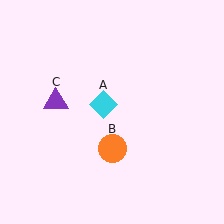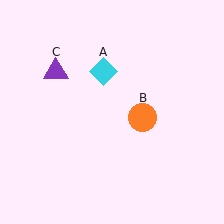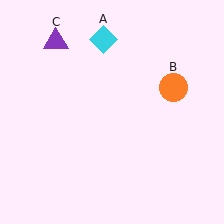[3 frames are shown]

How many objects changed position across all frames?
3 objects changed position: cyan diamond (object A), orange circle (object B), purple triangle (object C).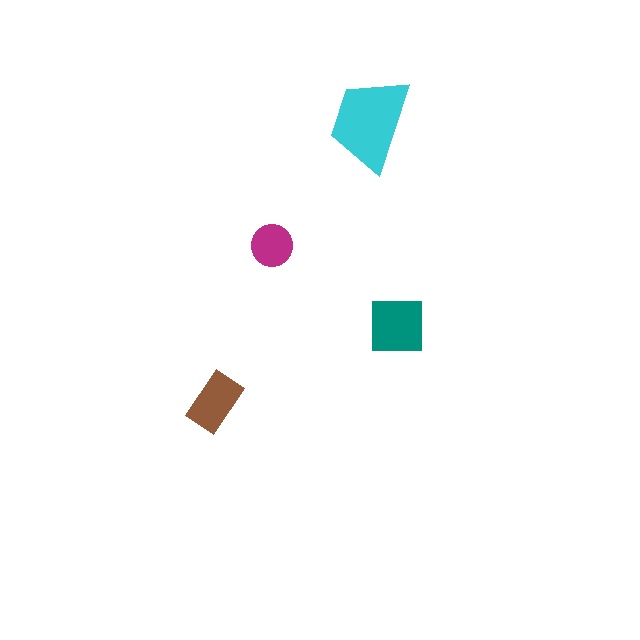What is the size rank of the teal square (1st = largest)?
2nd.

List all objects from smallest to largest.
The magenta circle, the brown rectangle, the teal square, the cyan trapezoid.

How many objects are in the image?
There are 4 objects in the image.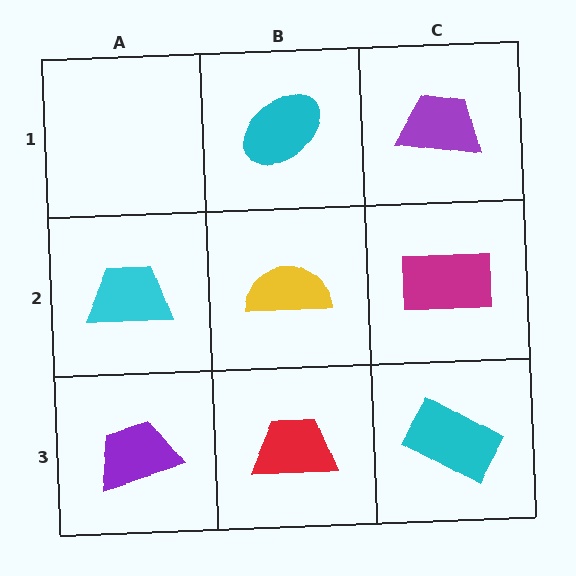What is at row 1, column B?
A cyan ellipse.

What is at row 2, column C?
A magenta rectangle.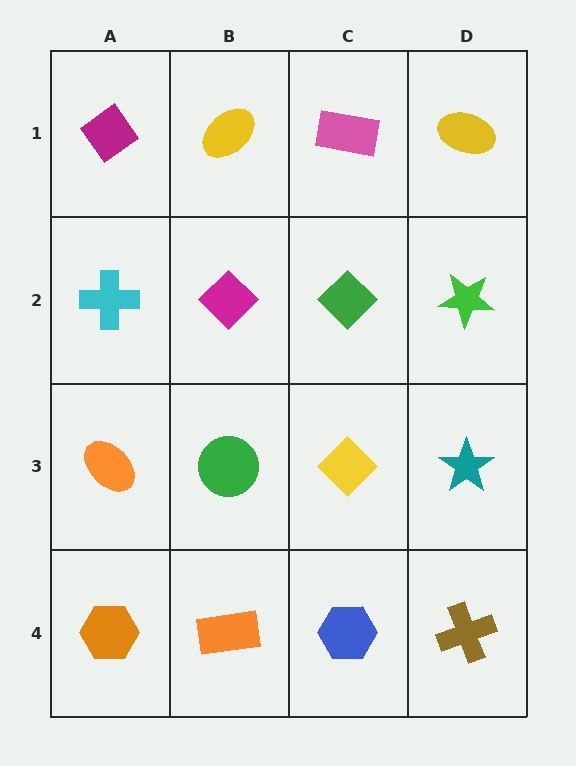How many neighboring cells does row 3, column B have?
4.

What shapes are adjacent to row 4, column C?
A yellow diamond (row 3, column C), an orange rectangle (row 4, column B), a brown cross (row 4, column D).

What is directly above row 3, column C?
A green diamond.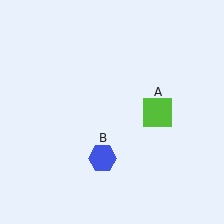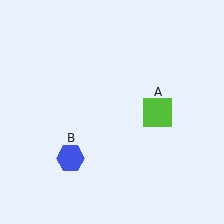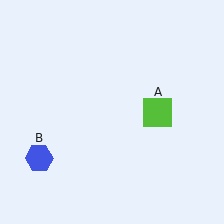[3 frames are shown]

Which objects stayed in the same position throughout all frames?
Lime square (object A) remained stationary.